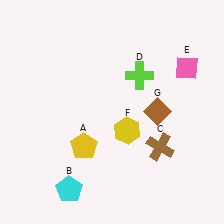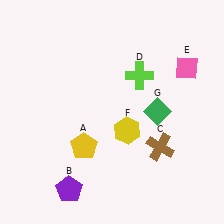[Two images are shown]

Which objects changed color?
B changed from cyan to purple. G changed from brown to green.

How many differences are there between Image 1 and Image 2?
There are 2 differences between the two images.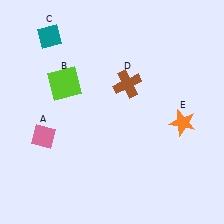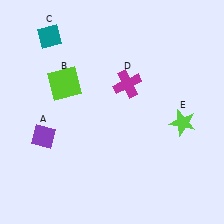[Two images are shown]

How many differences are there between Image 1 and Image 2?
There are 3 differences between the two images.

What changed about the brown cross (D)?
In Image 1, D is brown. In Image 2, it changed to magenta.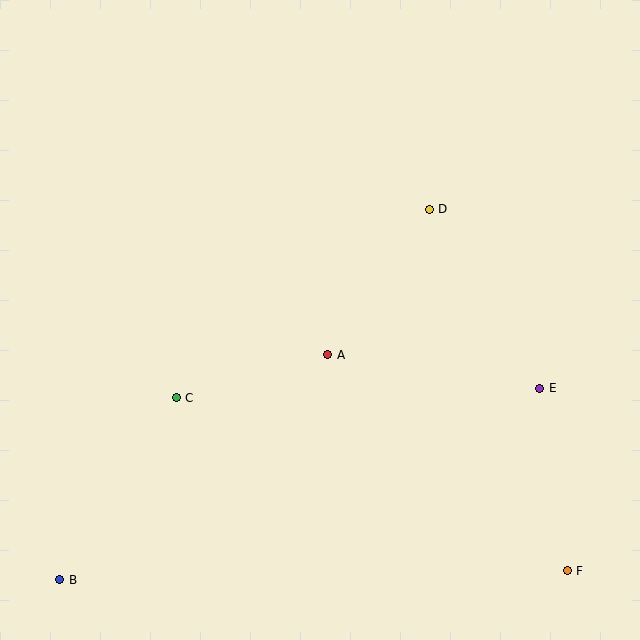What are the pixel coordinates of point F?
Point F is at (567, 571).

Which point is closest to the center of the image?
Point A at (328, 355) is closest to the center.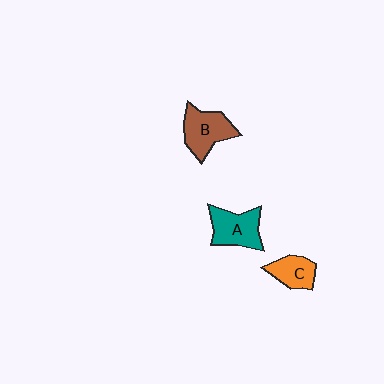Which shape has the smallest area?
Shape C (orange).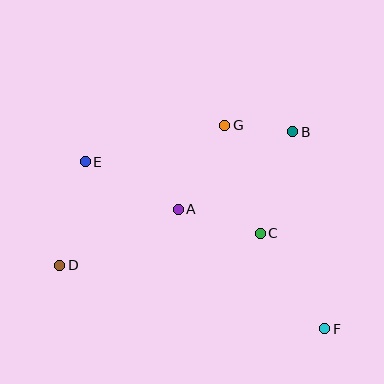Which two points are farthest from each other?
Points E and F are farthest from each other.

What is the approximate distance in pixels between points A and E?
The distance between A and E is approximately 105 pixels.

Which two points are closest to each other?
Points B and G are closest to each other.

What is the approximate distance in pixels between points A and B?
The distance between A and B is approximately 138 pixels.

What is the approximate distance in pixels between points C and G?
The distance between C and G is approximately 114 pixels.